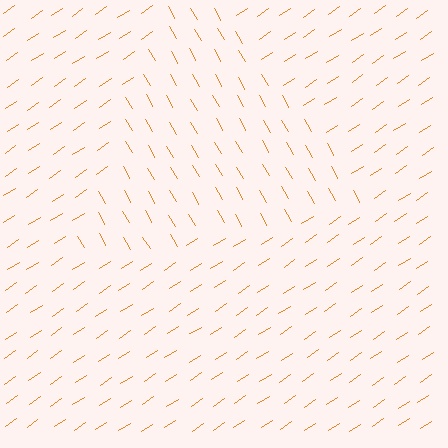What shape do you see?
I see a triangle.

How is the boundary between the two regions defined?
The boundary is defined purely by a change in line orientation (approximately 86 degrees difference). All lines are the same color and thickness.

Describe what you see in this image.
The image is filled with small orange line segments. A triangle region in the image has lines oriented differently from the surrounding lines, creating a visible texture boundary.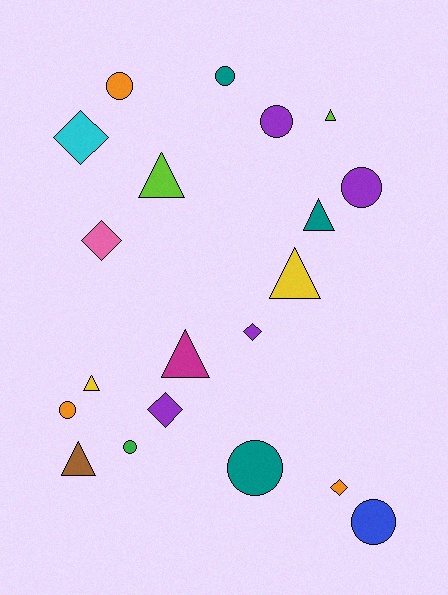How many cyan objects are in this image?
There is 1 cyan object.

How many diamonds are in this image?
There are 5 diamonds.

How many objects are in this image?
There are 20 objects.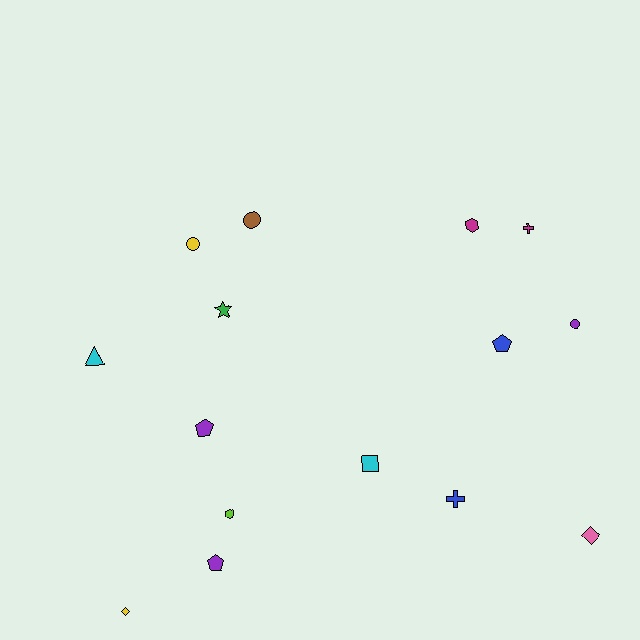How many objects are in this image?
There are 15 objects.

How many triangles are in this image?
There is 1 triangle.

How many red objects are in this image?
There are no red objects.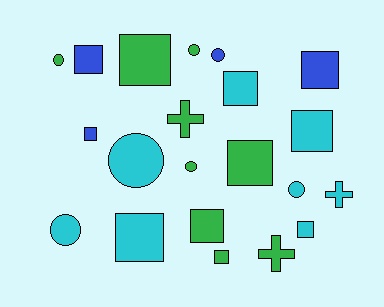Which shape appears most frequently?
Square, with 11 objects.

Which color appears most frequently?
Green, with 9 objects.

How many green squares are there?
There are 4 green squares.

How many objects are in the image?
There are 21 objects.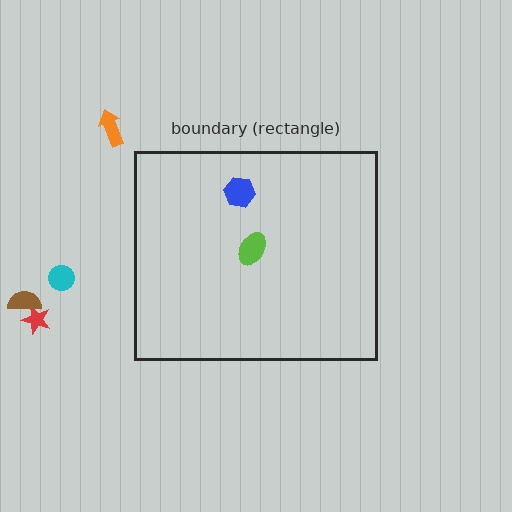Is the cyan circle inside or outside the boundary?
Outside.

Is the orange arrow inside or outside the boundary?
Outside.